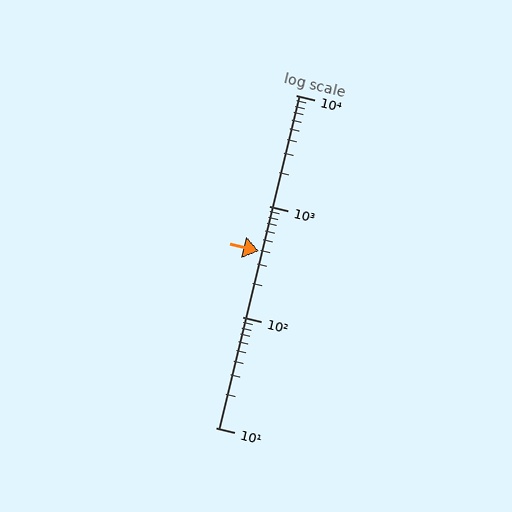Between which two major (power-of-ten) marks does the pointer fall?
The pointer is between 100 and 1000.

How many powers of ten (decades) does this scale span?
The scale spans 3 decades, from 10 to 10000.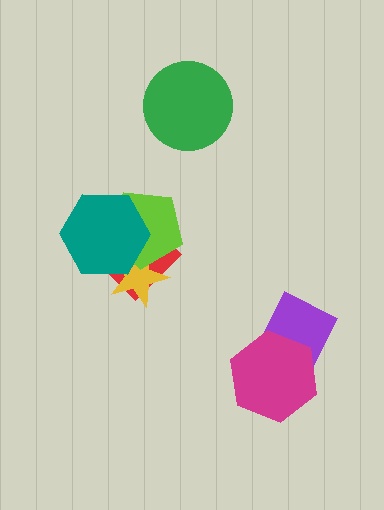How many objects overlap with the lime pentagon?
3 objects overlap with the lime pentagon.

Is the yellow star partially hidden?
Yes, it is partially covered by another shape.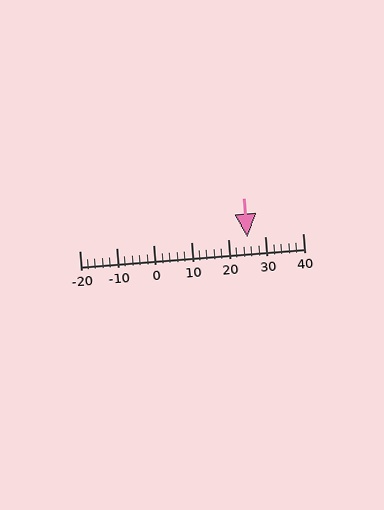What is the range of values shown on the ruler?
The ruler shows values from -20 to 40.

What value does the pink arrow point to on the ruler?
The pink arrow points to approximately 25.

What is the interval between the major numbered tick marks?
The major tick marks are spaced 10 units apart.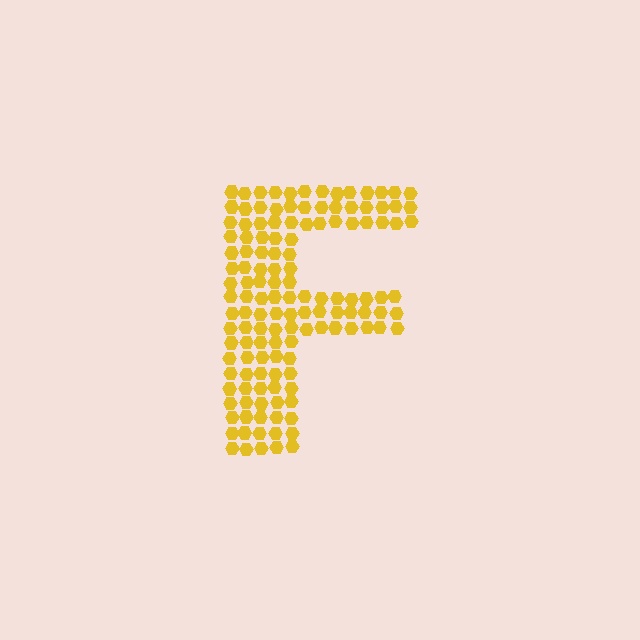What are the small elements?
The small elements are hexagons.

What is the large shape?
The large shape is the letter F.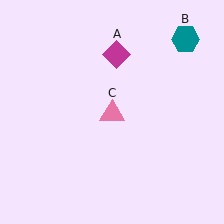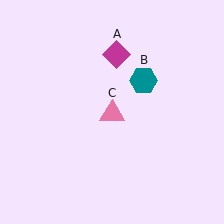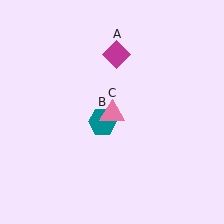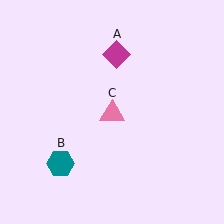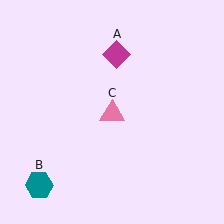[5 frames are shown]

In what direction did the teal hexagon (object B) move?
The teal hexagon (object B) moved down and to the left.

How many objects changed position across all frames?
1 object changed position: teal hexagon (object B).